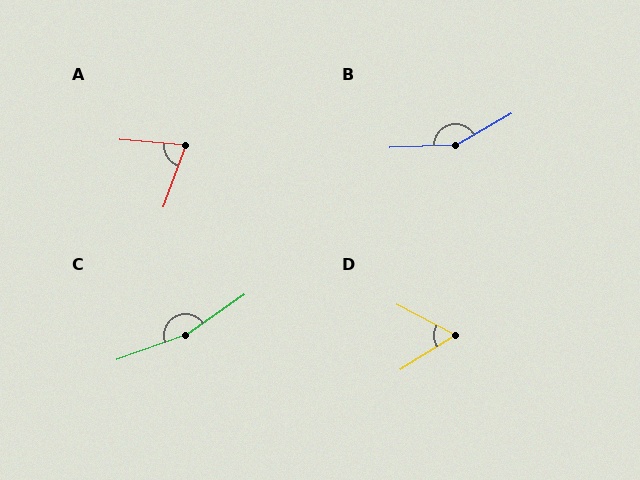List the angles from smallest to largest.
D (59°), A (74°), B (152°), C (165°).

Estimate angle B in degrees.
Approximately 152 degrees.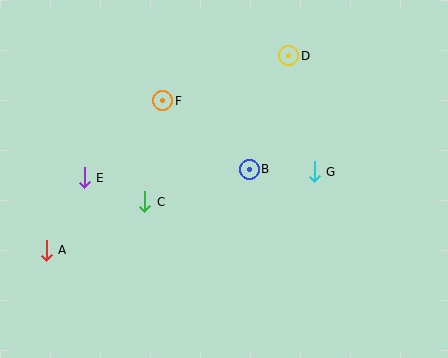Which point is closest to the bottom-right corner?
Point G is closest to the bottom-right corner.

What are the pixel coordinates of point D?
Point D is at (289, 56).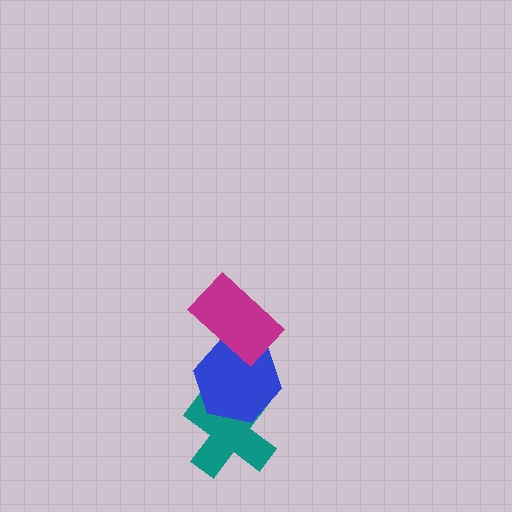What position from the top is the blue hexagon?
The blue hexagon is 2nd from the top.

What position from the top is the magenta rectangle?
The magenta rectangle is 1st from the top.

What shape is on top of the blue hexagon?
The magenta rectangle is on top of the blue hexagon.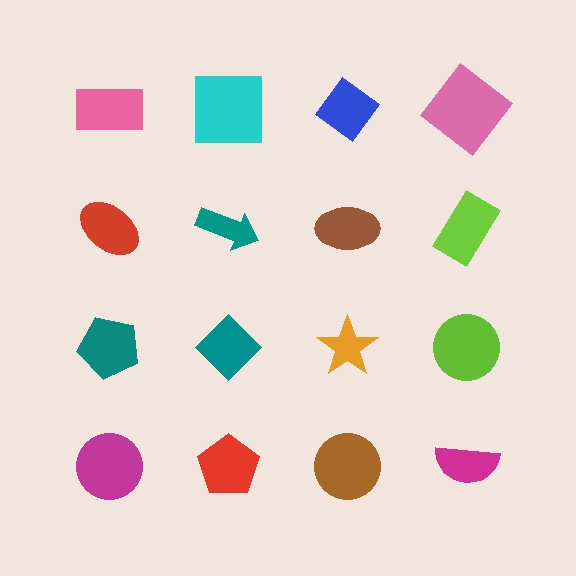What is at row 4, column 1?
A magenta circle.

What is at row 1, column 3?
A blue diamond.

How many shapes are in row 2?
4 shapes.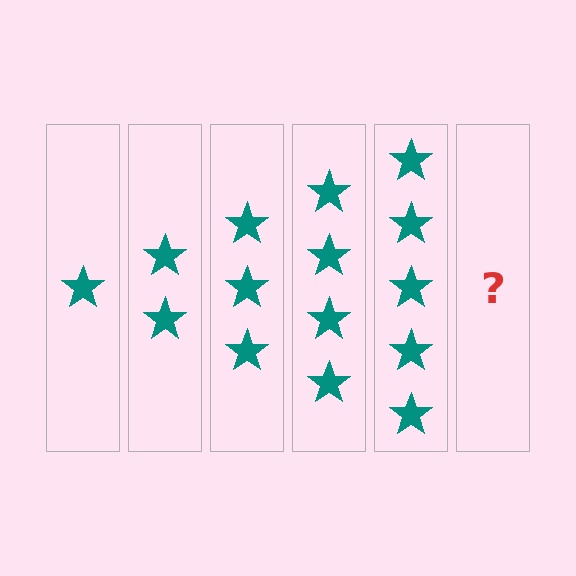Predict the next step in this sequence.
The next step is 6 stars.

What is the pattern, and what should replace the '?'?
The pattern is that each step adds one more star. The '?' should be 6 stars.